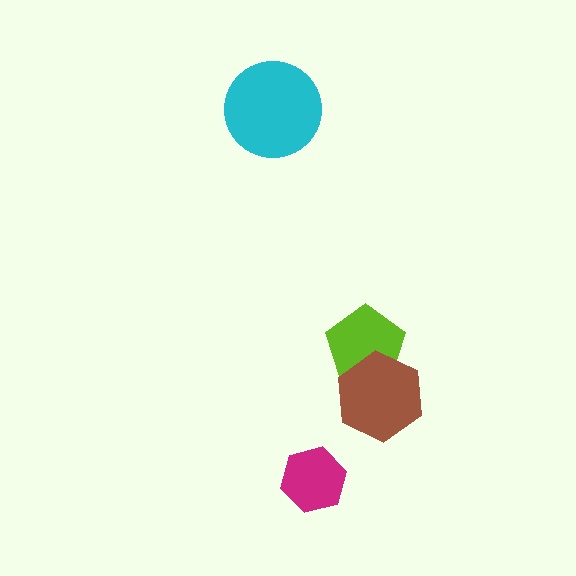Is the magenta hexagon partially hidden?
No, no other shape covers it.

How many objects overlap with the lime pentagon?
1 object overlaps with the lime pentagon.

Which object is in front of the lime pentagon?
The brown hexagon is in front of the lime pentagon.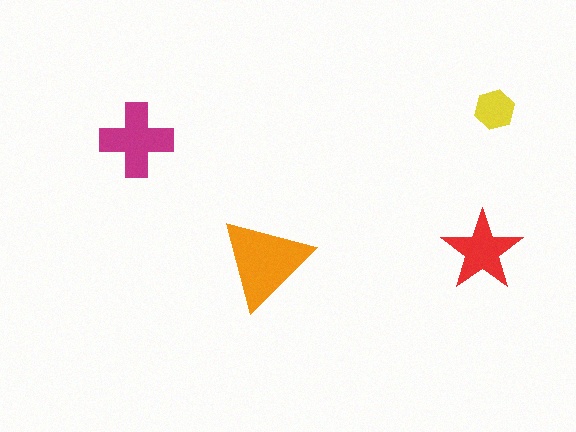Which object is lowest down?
The orange triangle is bottommost.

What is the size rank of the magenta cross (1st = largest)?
2nd.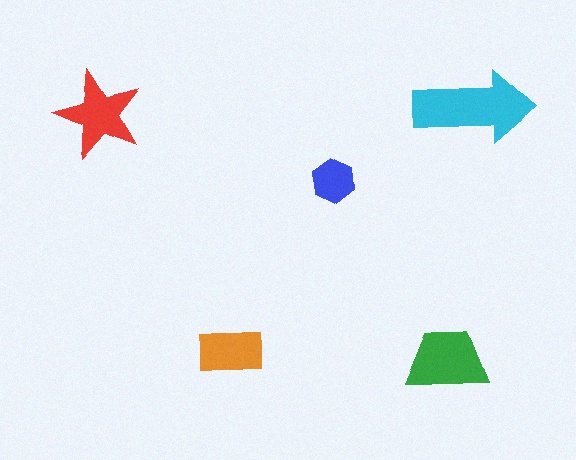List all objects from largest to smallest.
The cyan arrow, the green trapezoid, the red star, the orange rectangle, the blue hexagon.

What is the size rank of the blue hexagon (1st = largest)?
5th.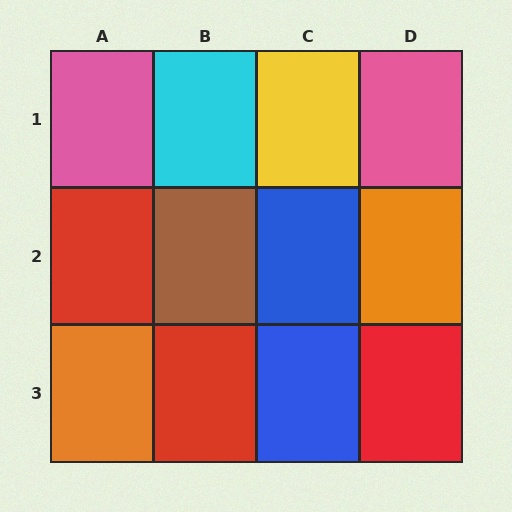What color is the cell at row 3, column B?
Red.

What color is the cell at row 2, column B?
Brown.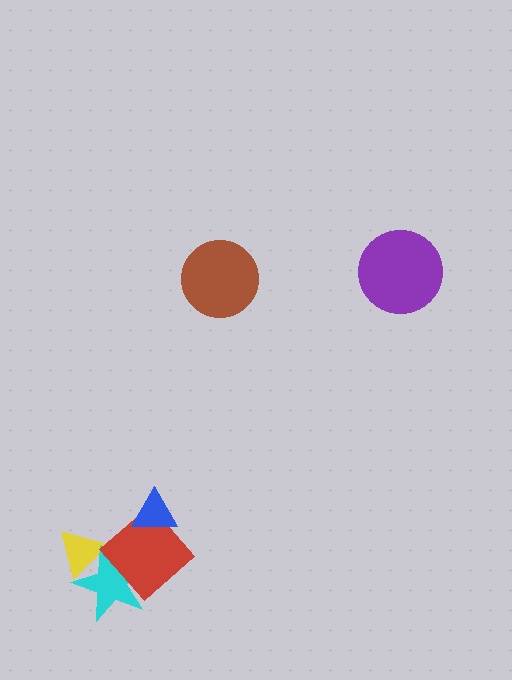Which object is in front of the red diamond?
The blue triangle is in front of the red diamond.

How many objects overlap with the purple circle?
0 objects overlap with the purple circle.